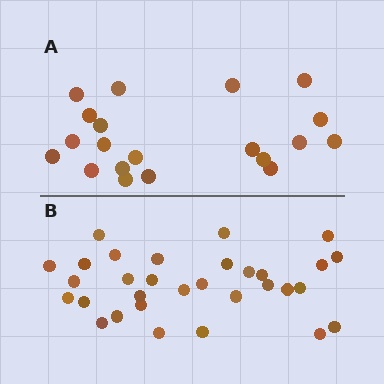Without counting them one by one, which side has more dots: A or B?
Region B (the bottom region) has more dots.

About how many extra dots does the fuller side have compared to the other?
Region B has roughly 12 or so more dots than region A.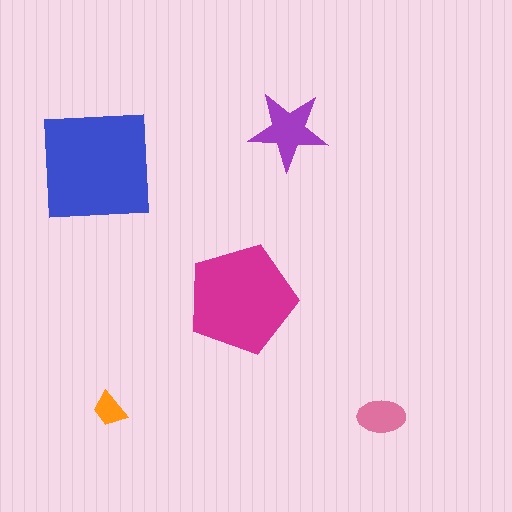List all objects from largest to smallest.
The blue square, the magenta pentagon, the purple star, the pink ellipse, the orange trapezoid.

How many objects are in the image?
There are 5 objects in the image.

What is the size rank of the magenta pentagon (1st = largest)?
2nd.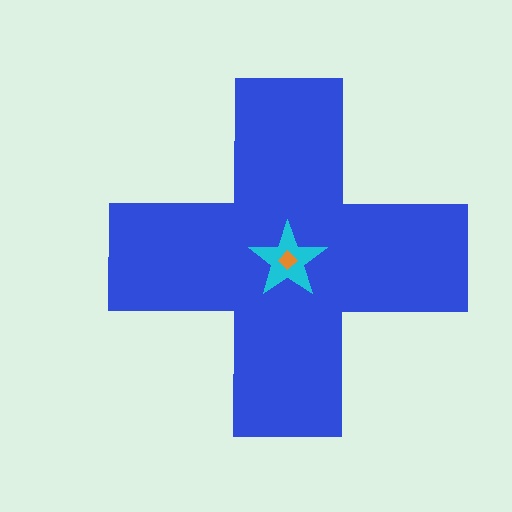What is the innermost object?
The orange diamond.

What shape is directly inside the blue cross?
The cyan star.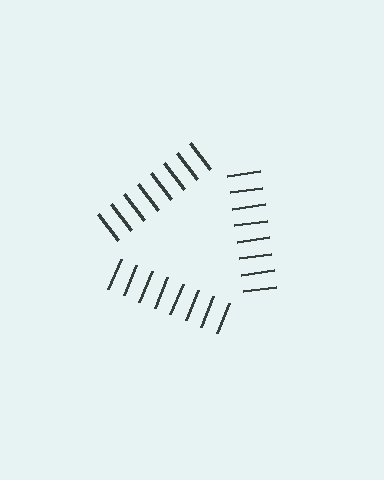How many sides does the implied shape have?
3 sides — the line-ends trace a triangle.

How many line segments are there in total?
24 — 8 along each of the 3 edges.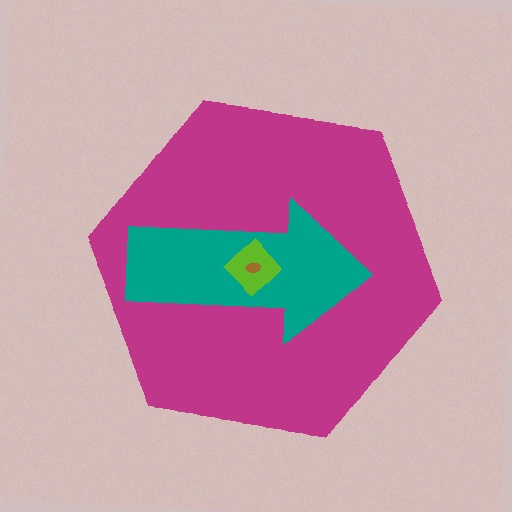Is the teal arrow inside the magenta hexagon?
Yes.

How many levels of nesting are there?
4.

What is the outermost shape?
The magenta hexagon.